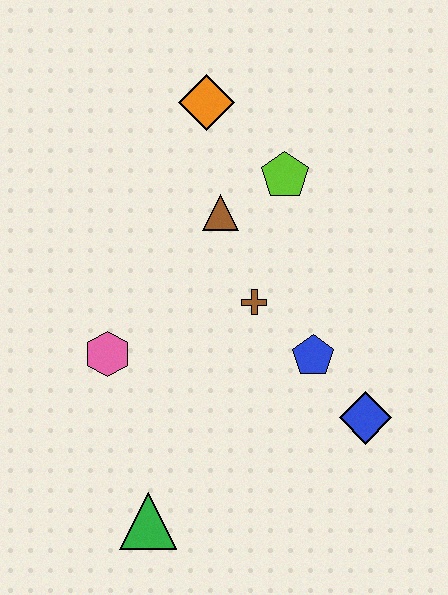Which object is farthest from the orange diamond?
The green triangle is farthest from the orange diamond.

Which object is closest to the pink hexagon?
The brown cross is closest to the pink hexagon.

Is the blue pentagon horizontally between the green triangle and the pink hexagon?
No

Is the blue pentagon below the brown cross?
Yes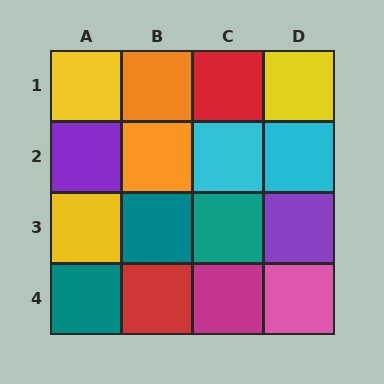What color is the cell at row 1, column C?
Red.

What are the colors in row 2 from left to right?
Purple, orange, cyan, cyan.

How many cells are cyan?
2 cells are cyan.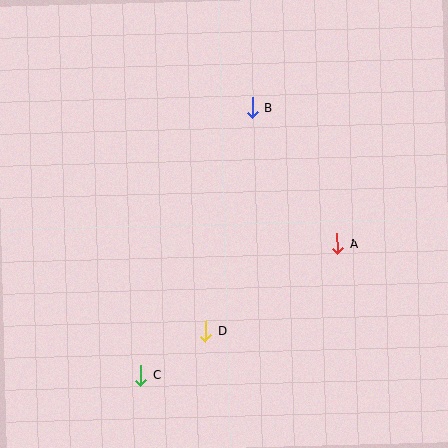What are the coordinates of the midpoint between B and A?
The midpoint between B and A is at (295, 176).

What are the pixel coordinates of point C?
Point C is at (141, 376).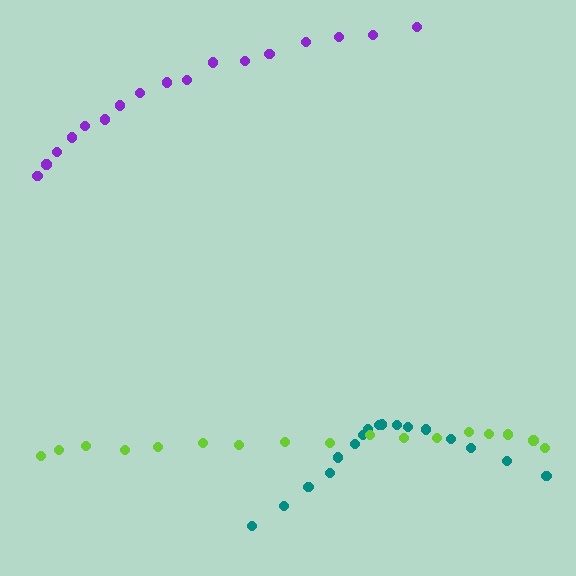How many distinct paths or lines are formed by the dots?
There are 3 distinct paths.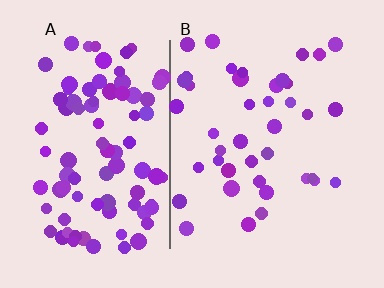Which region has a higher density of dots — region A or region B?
A (the left).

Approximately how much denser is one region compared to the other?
Approximately 2.4× — region A over region B.